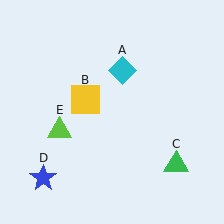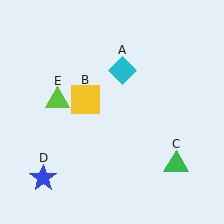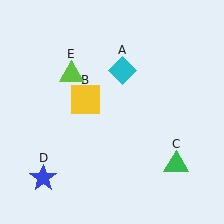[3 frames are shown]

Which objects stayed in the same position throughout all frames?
Cyan diamond (object A) and yellow square (object B) and green triangle (object C) and blue star (object D) remained stationary.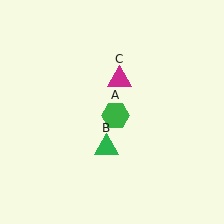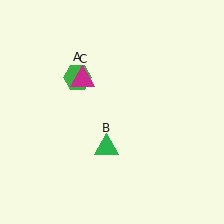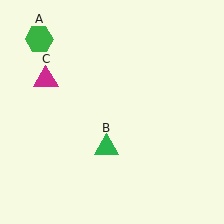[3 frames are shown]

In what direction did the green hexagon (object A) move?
The green hexagon (object A) moved up and to the left.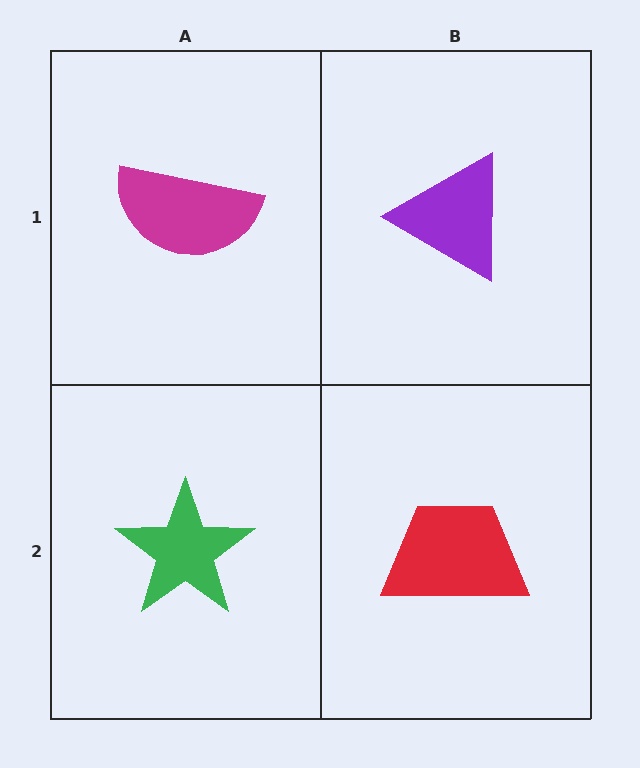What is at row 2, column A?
A green star.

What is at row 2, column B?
A red trapezoid.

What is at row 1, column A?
A magenta semicircle.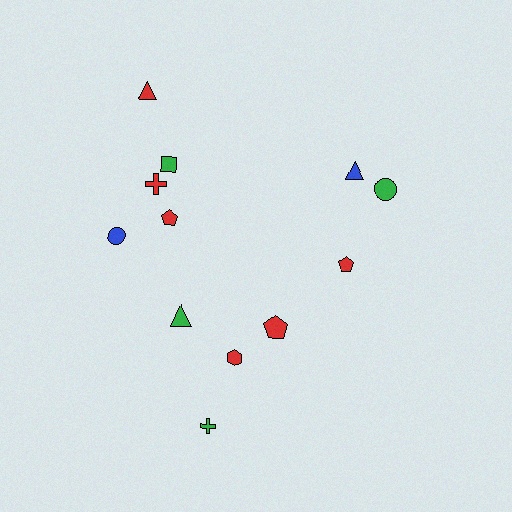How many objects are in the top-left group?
There are 5 objects.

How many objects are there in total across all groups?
There are 12 objects.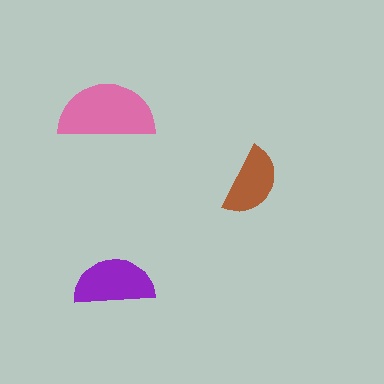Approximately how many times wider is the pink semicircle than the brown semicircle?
About 1.5 times wider.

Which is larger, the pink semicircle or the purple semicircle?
The pink one.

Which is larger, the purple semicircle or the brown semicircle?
The purple one.